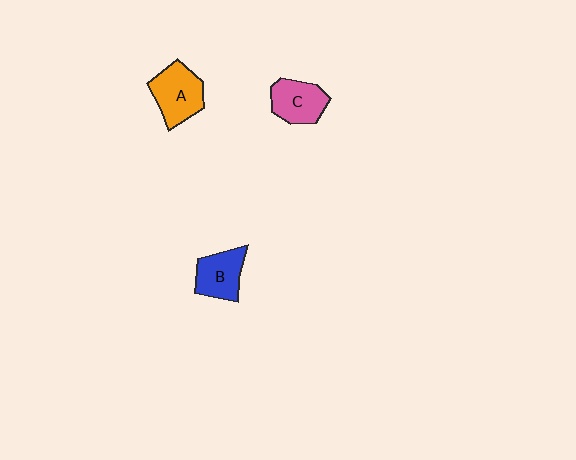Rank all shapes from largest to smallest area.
From largest to smallest: A (orange), C (pink), B (blue).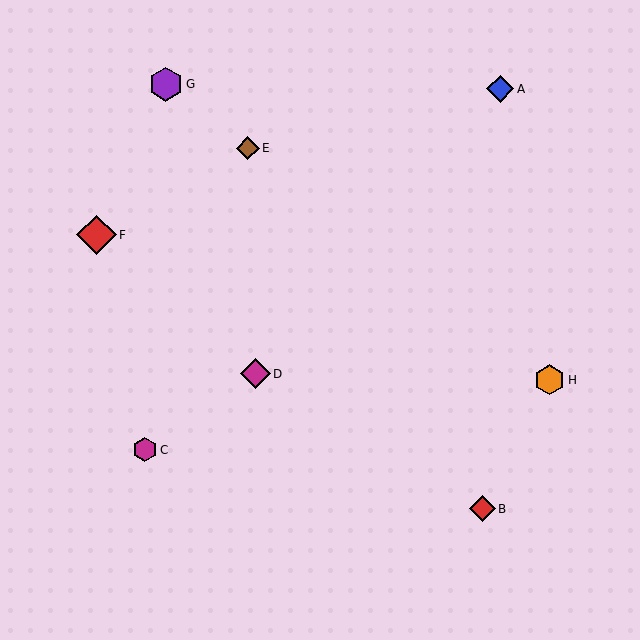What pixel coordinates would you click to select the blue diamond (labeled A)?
Click at (500, 89) to select the blue diamond A.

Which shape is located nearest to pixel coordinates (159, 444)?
The magenta hexagon (labeled C) at (145, 450) is nearest to that location.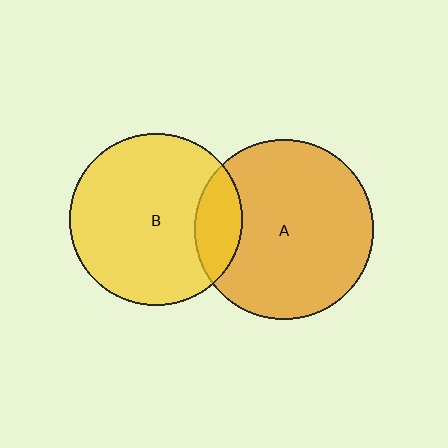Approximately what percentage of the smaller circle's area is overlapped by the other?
Approximately 15%.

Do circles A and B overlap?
Yes.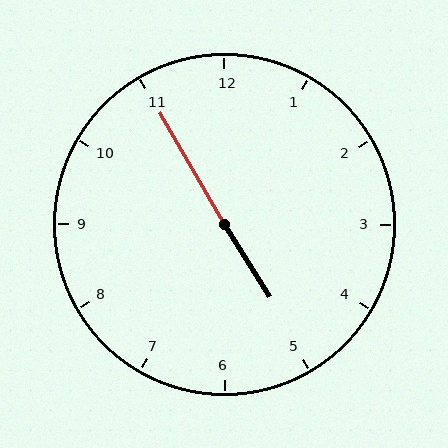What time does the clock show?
4:55.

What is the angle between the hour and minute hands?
Approximately 178 degrees.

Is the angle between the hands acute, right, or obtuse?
It is obtuse.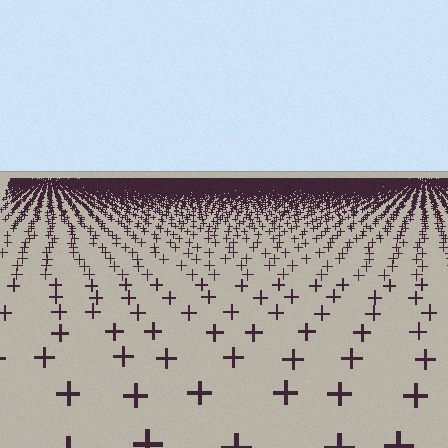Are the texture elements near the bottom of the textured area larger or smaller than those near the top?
Larger. Near the bottom, elements are closer to the viewer and appear at a bigger on-screen size.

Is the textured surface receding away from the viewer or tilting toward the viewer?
The surface is receding away from the viewer. Texture elements get smaller and denser toward the top.